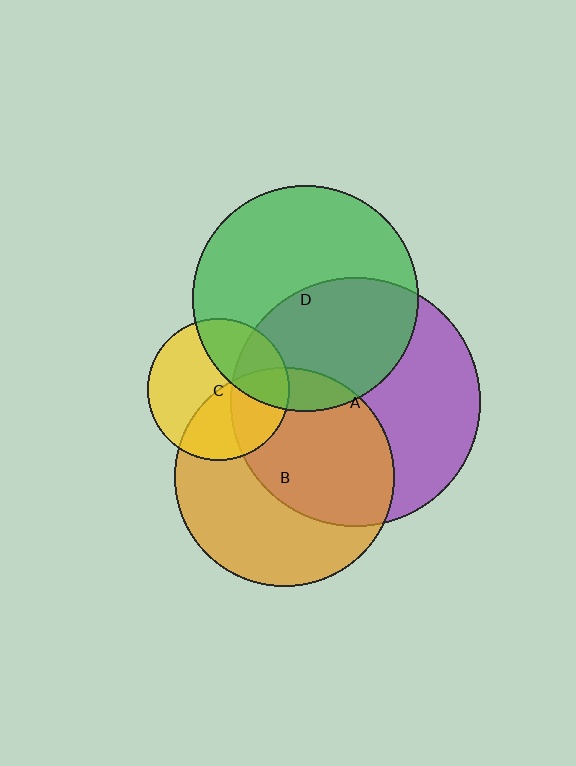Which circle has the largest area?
Circle A (purple).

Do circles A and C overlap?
Yes.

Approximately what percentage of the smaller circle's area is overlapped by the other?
Approximately 35%.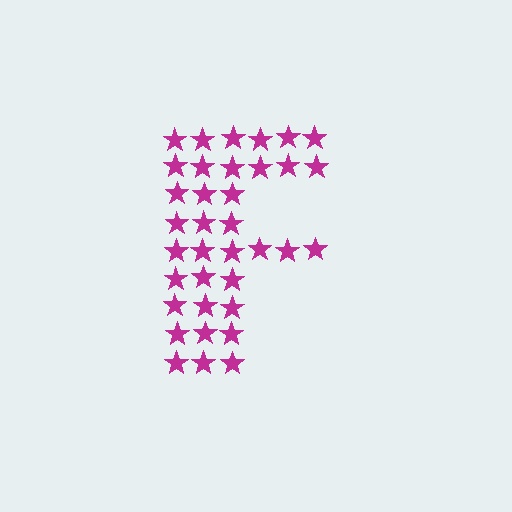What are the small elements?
The small elements are stars.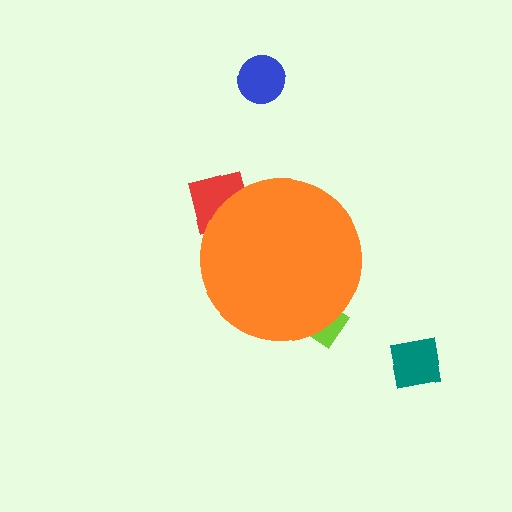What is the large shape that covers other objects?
An orange circle.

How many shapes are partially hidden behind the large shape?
2 shapes are partially hidden.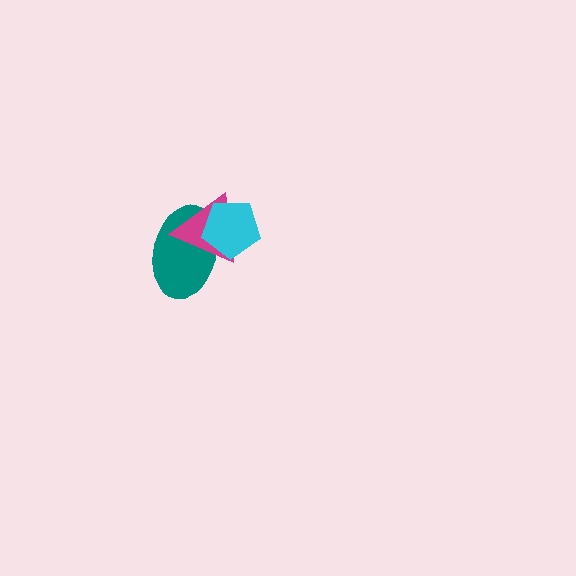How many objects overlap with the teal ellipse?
2 objects overlap with the teal ellipse.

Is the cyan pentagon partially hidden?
No, no other shape covers it.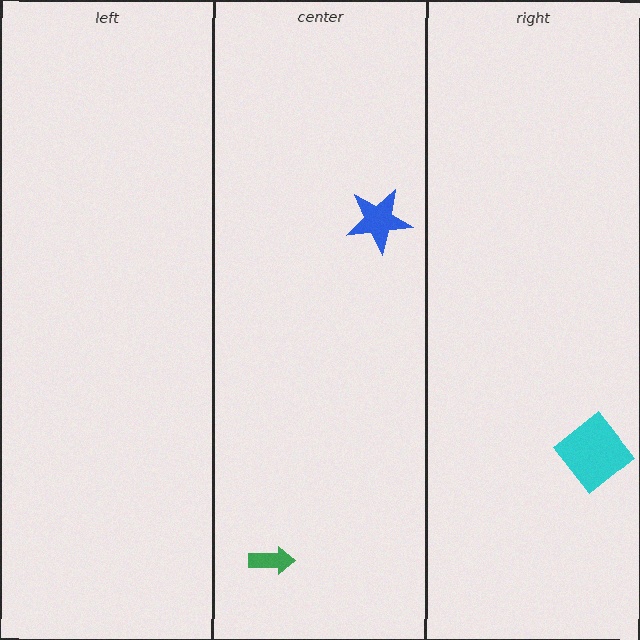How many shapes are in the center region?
2.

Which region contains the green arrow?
The center region.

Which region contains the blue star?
The center region.